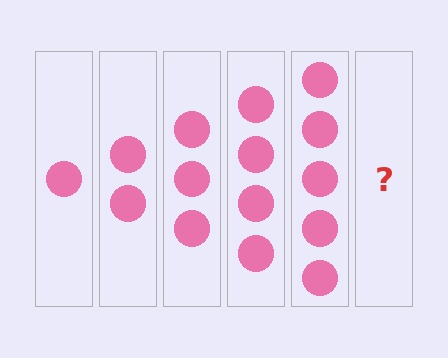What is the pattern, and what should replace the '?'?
The pattern is that each step adds one more circle. The '?' should be 6 circles.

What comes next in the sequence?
The next element should be 6 circles.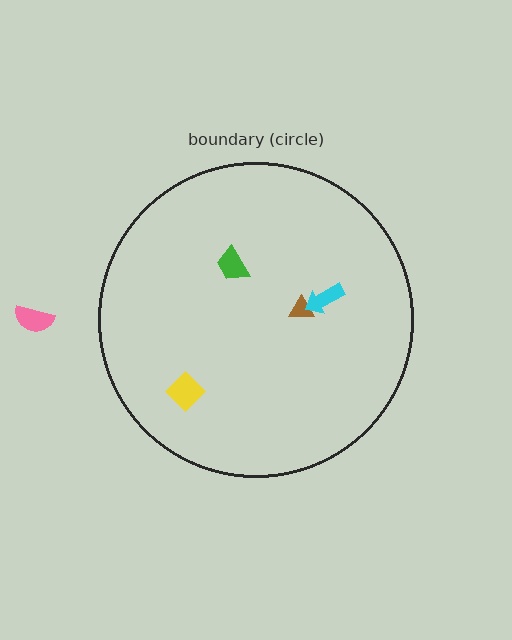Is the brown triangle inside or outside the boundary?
Inside.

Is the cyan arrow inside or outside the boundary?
Inside.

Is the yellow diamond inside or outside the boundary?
Inside.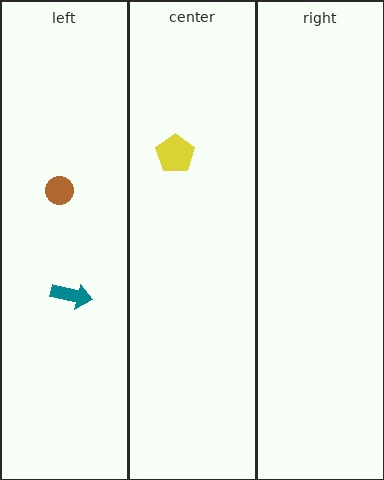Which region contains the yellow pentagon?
The center region.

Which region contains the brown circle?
The left region.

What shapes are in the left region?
The brown circle, the teal arrow.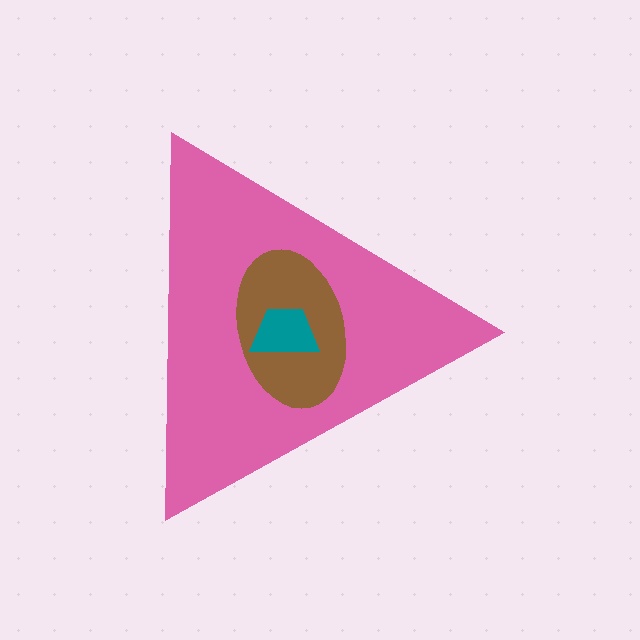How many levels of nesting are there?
3.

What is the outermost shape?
The pink triangle.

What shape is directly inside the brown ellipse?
The teal trapezoid.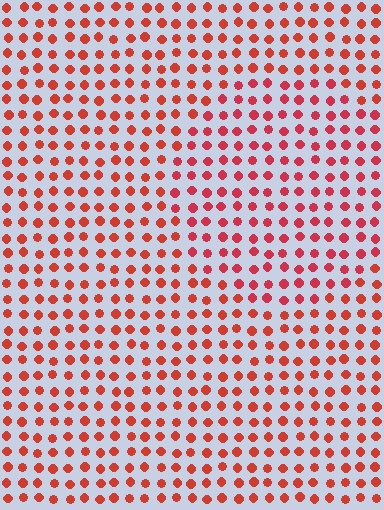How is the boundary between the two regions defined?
The boundary is defined purely by a slight shift in hue (about 15 degrees). Spacing, size, and orientation are identical on both sides.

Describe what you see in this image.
The image is filled with small red elements in a uniform arrangement. A circle-shaped region is visible where the elements are tinted to a slightly different hue, forming a subtle color boundary.